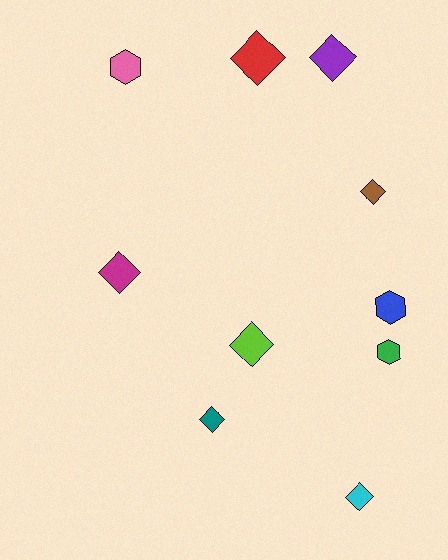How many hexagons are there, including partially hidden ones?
There are 3 hexagons.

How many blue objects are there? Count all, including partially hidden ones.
There is 1 blue object.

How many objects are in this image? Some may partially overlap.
There are 10 objects.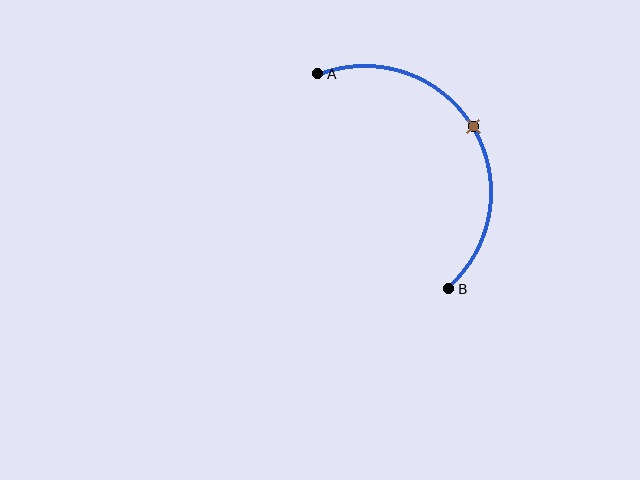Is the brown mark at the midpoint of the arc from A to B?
Yes. The brown mark lies on the arc at equal arc-length from both A and B — it is the arc midpoint.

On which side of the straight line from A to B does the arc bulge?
The arc bulges to the right of the straight line connecting A and B.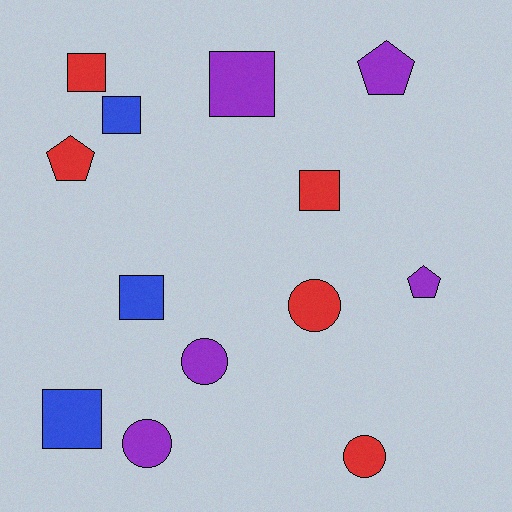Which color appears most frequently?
Purple, with 5 objects.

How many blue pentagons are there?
There are no blue pentagons.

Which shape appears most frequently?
Square, with 6 objects.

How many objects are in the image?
There are 13 objects.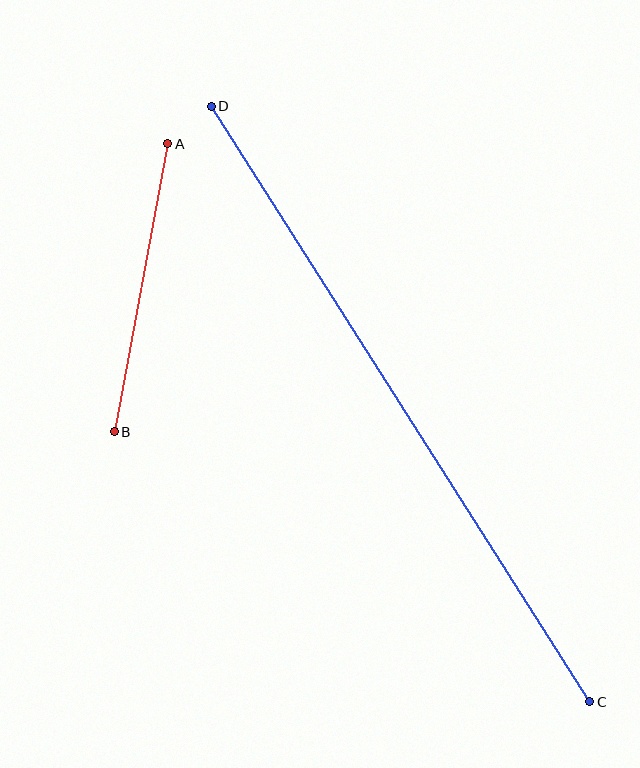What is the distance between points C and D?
The distance is approximately 705 pixels.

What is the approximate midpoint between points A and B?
The midpoint is at approximately (141, 288) pixels.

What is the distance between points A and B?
The distance is approximately 293 pixels.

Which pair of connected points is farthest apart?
Points C and D are farthest apart.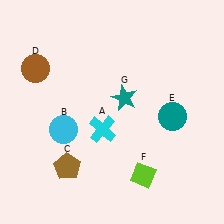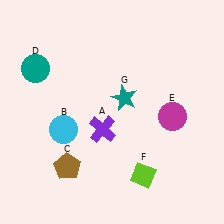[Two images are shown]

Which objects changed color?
A changed from cyan to purple. D changed from brown to teal. E changed from teal to magenta.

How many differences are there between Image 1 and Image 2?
There are 3 differences between the two images.